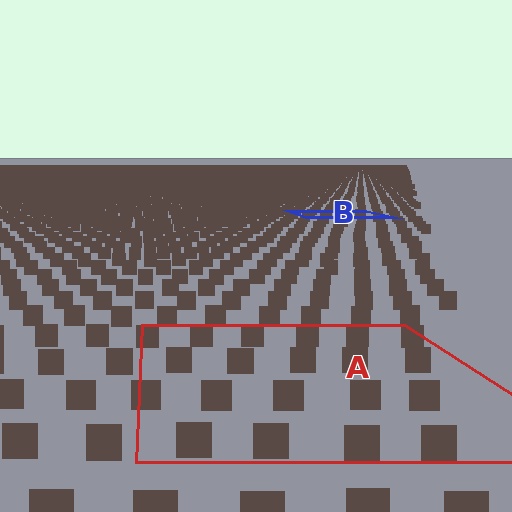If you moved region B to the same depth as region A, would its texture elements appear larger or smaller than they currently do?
They would appear larger. At a closer depth, the same texture elements are projected at a bigger on-screen size.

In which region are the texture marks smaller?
The texture marks are smaller in region B, because it is farther away.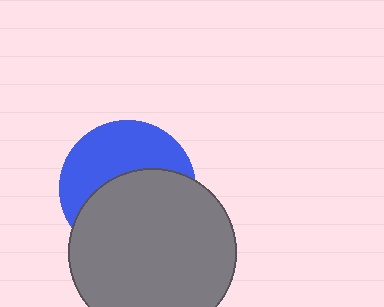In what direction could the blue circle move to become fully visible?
The blue circle could move up. That would shift it out from behind the gray circle entirely.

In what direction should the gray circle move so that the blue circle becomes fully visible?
The gray circle should move down. That is the shortest direction to clear the overlap and leave the blue circle fully visible.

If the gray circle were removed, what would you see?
You would see the complete blue circle.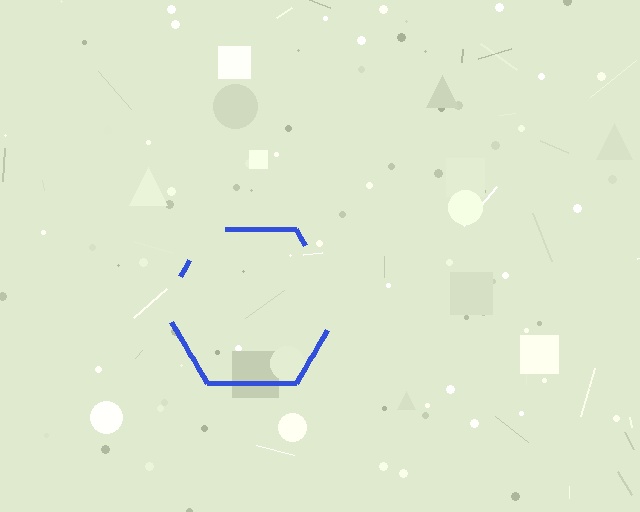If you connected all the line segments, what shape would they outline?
They would outline a hexagon.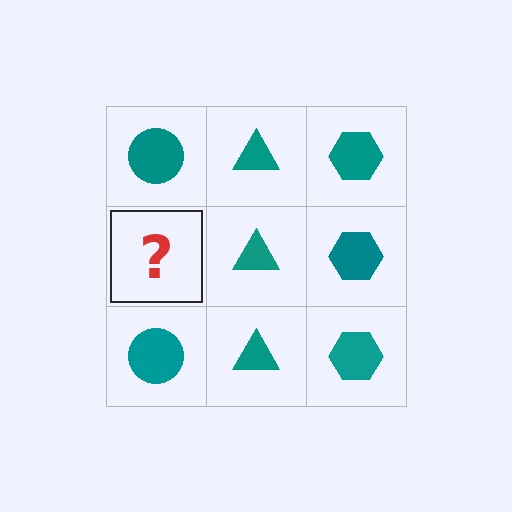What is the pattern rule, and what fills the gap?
The rule is that each column has a consistent shape. The gap should be filled with a teal circle.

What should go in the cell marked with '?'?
The missing cell should contain a teal circle.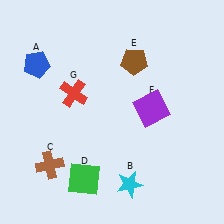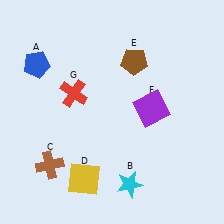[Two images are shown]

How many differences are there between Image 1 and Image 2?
There is 1 difference between the two images.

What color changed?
The square (D) changed from green in Image 1 to yellow in Image 2.